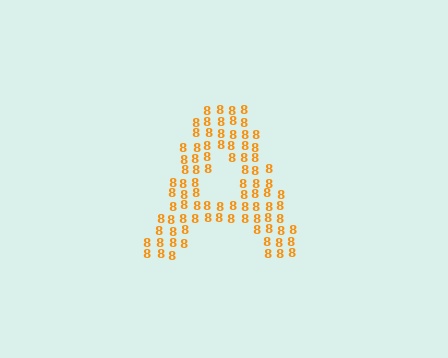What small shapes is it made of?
It is made of small digit 8's.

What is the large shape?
The large shape is the letter A.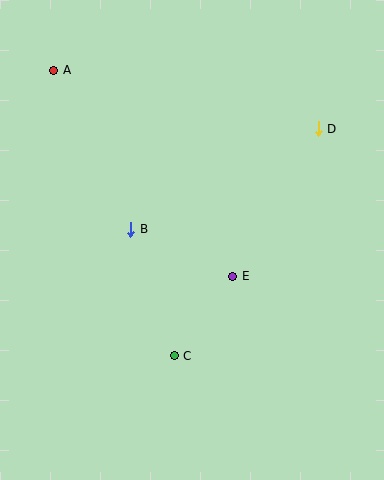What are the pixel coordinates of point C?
Point C is at (174, 356).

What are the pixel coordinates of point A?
Point A is at (54, 70).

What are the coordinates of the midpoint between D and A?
The midpoint between D and A is at (186, 99).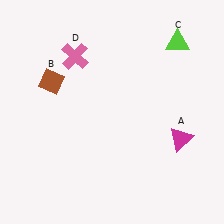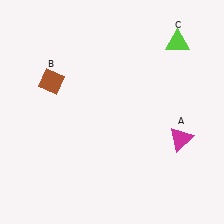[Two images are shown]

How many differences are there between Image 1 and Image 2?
There is 1 difference between the two images.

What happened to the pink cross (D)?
The pink cross (D) was removed in Image 2. It was in the top-left area of Image 1.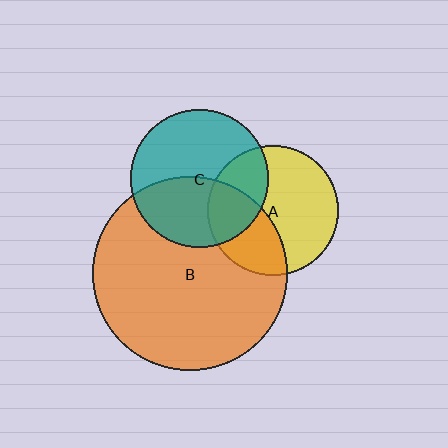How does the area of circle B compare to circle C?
Approximately 2.0 times.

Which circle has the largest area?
Circle B (orange).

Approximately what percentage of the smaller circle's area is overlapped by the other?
Approximately 30%.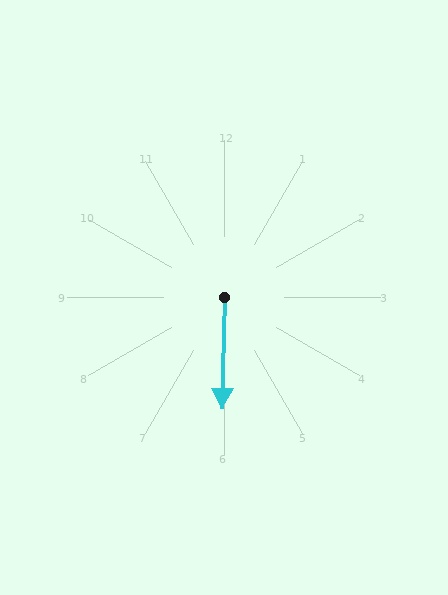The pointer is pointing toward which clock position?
Roughly 6 o'clock.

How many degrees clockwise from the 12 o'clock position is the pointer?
Approximately 181 degrees.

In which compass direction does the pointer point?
South.